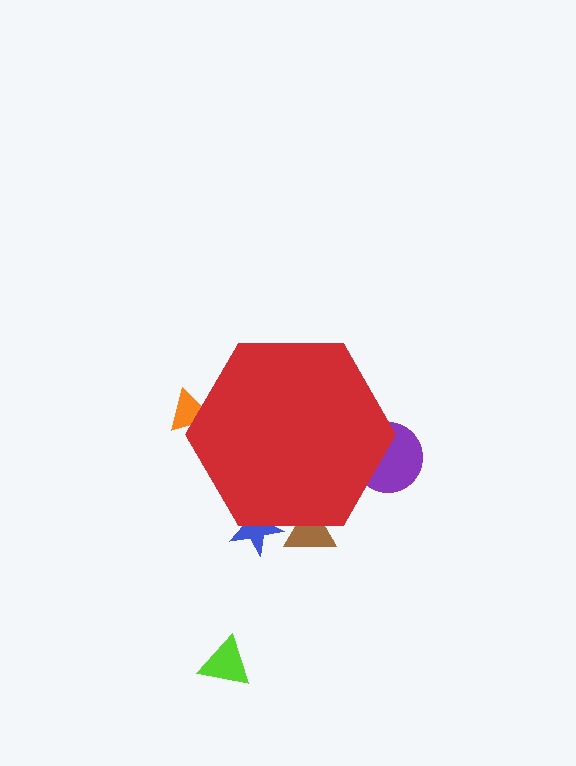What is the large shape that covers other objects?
A red hexagon.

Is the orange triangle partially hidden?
Yes, the orange triangle is partially hidden behind the red hexagon.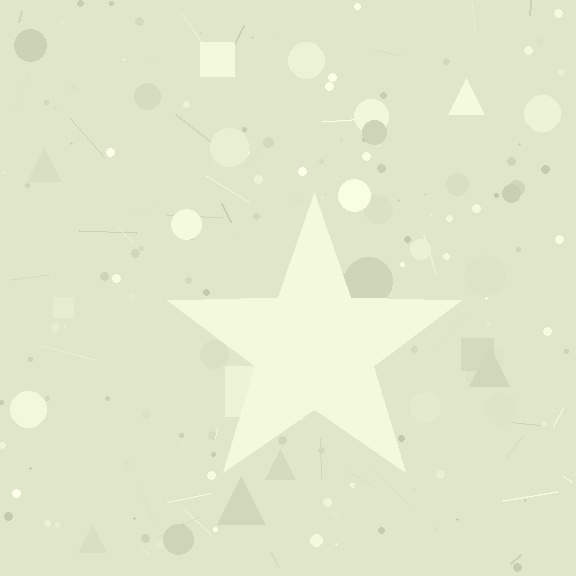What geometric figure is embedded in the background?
A star is embedded in the background.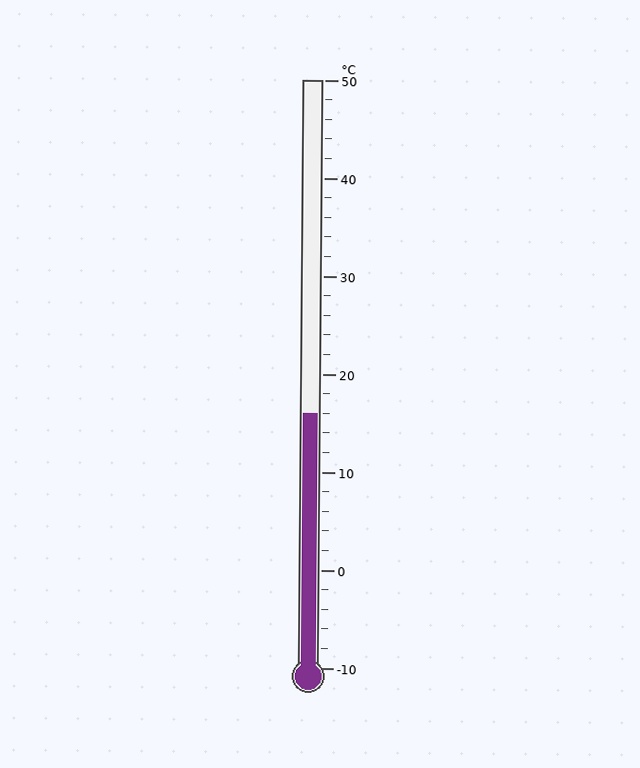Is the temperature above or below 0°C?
The temperature is above 0°C.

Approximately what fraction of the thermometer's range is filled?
The thermometer is filled to approximately 45% of its range.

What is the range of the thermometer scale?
The thermometer scale ranges from -10°C to 50°C.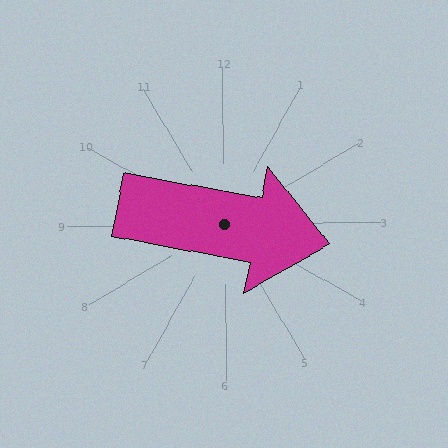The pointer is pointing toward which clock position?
Roughly 3 o'clock.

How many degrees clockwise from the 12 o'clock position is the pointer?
Approximately 101 degrees.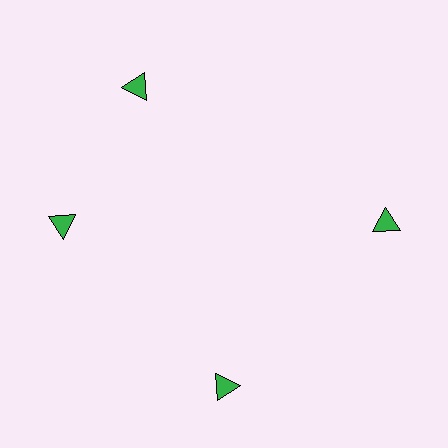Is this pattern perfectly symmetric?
No. The 4 green triangles are arranged in a ring, but one element near the 12 o'clock position is rotated out of alignment along the ring, breaking the 4-fold rotational symmetry.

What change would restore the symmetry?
The symmetry would be restored by rotating it back into even spacing with its neighbors so that all 4 triangles sit at equal angles and equal distance from the center.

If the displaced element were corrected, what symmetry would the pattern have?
It would have 4-fold rotational symmetry — the pattern would map onto itself every 90 degrees.